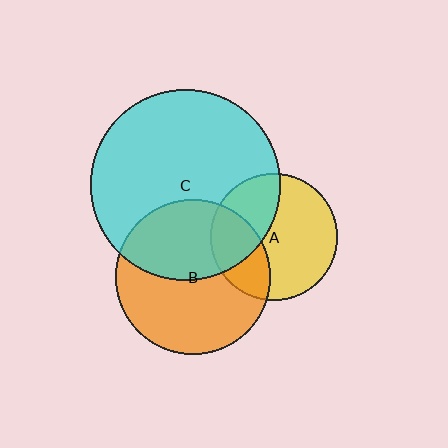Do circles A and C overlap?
Yes.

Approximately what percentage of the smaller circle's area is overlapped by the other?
Approximately 35%.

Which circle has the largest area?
Circle C (cyan).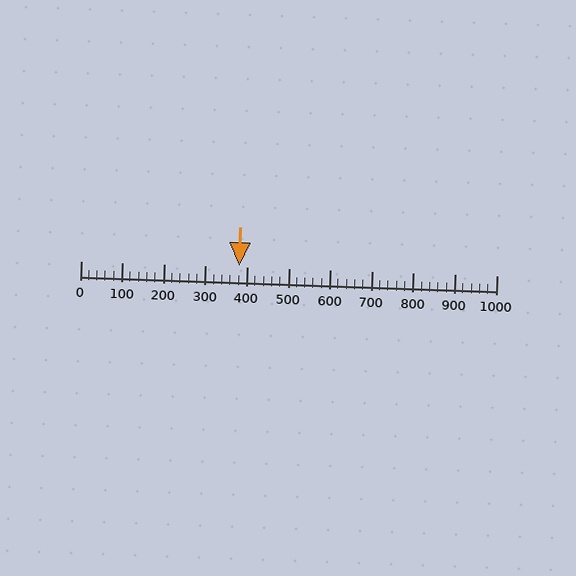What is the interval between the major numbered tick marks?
The major tick marks are spaced 100 units apart.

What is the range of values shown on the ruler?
The ruler shows values from 0 to 1000.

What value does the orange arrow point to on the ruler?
The orange arrow points to approximately 380.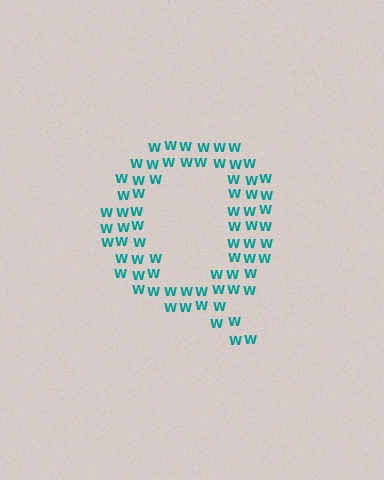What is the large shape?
The large shape is the letter Q.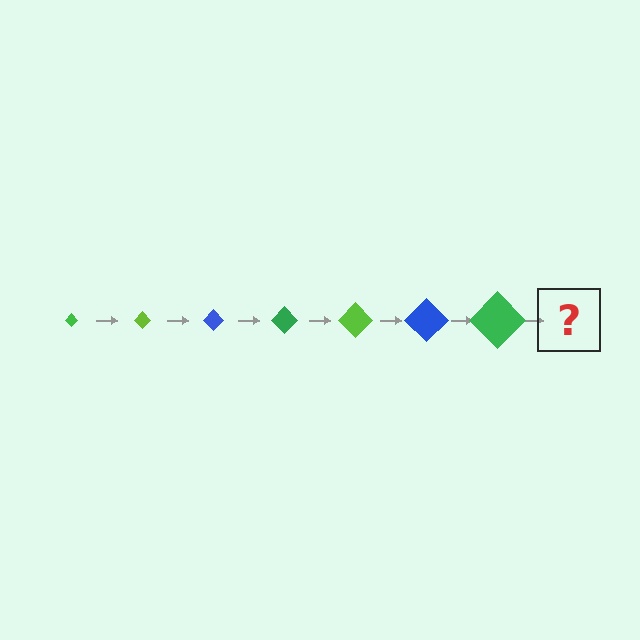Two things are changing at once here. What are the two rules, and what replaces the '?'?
The two rules are that the diamond grows larger each step and the color cycles through green, lime, and blue. The '?' should be a lime diamond, larger than the previous one.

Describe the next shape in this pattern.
It should be a lime diamond, larger than the previous one.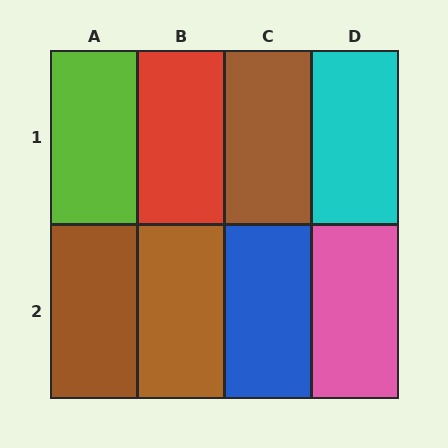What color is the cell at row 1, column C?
Brown.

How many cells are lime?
1 cell is lime.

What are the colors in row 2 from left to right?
Brown, brown, blue, pink.